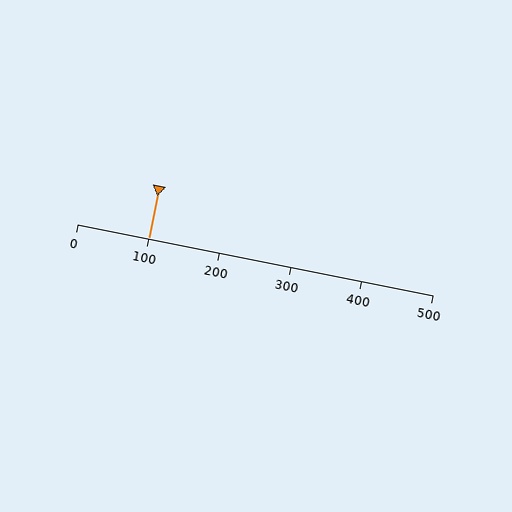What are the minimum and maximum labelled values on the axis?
The axis runs from 0 to 500.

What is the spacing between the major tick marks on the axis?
The major ticks are spaced 100 apart.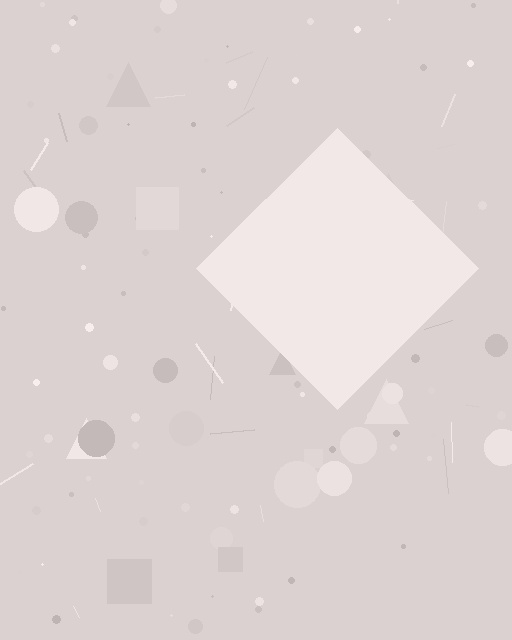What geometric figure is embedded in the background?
A diamond is embedded in the background.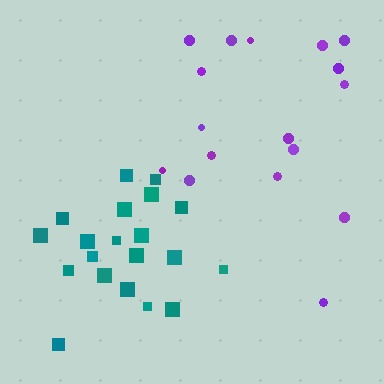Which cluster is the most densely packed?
Teal.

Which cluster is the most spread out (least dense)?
Purple.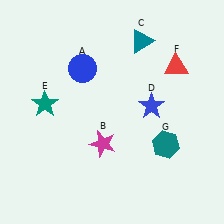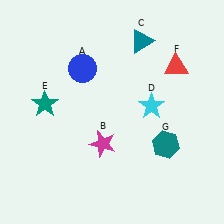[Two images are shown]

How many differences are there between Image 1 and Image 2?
There is 1 difference between the two images.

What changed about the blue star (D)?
In Image 1, D is blue. In Image 2, it changed to cyan.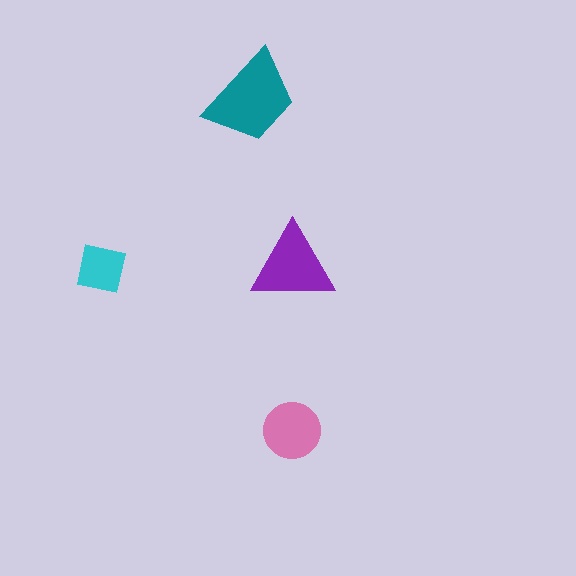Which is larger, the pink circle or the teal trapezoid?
The teal trapezoid.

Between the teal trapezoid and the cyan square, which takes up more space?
The teal trapezoid.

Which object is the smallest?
The cyan square.